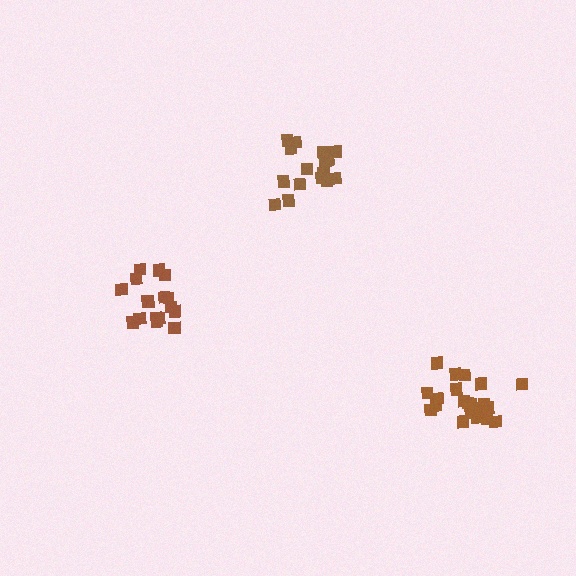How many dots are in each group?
Group 1: 16 dots, Group 2: 21 dots, Group 3: 17 dots (54 total).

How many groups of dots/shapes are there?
There are 3 groups.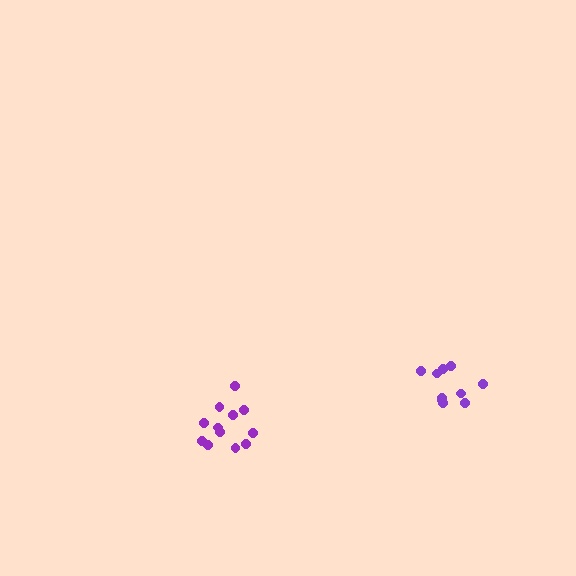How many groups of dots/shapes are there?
There are 2 groups.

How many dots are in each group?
Group 1: 12 dots, Group 2: 10 dots (22 total).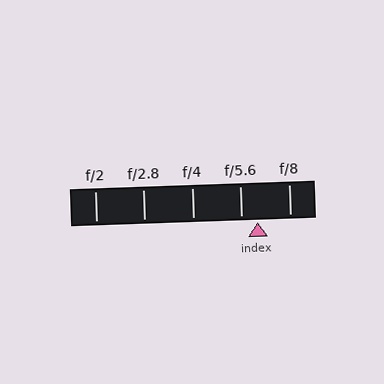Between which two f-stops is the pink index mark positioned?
The index mark is between f/5.6 and f/8.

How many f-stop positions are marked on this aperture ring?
There are 5 f-stop positions marked.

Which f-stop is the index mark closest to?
The index mark is closest to f/5.6.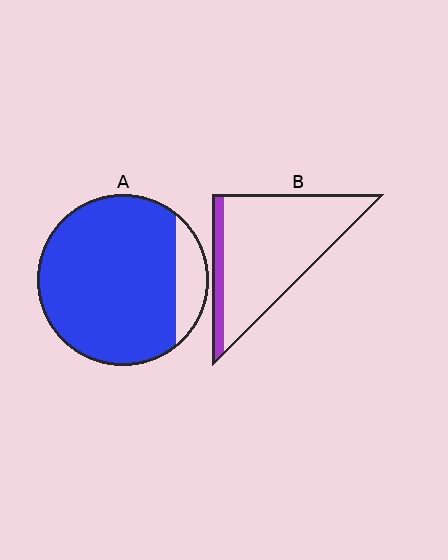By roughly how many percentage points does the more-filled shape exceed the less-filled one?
By roughly 75 percentage points (A over B).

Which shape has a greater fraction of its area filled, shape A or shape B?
Shape A.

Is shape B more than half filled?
No.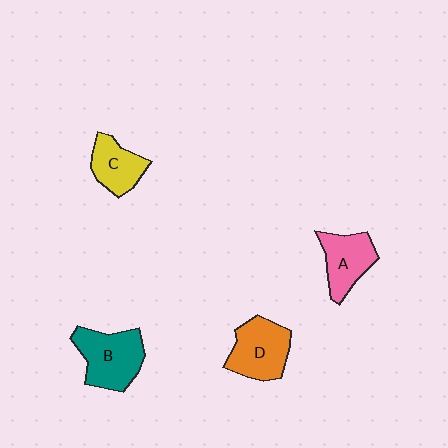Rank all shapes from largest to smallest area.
From largest to smallest: B (teal), D (orange), A (pink), C (yellow).